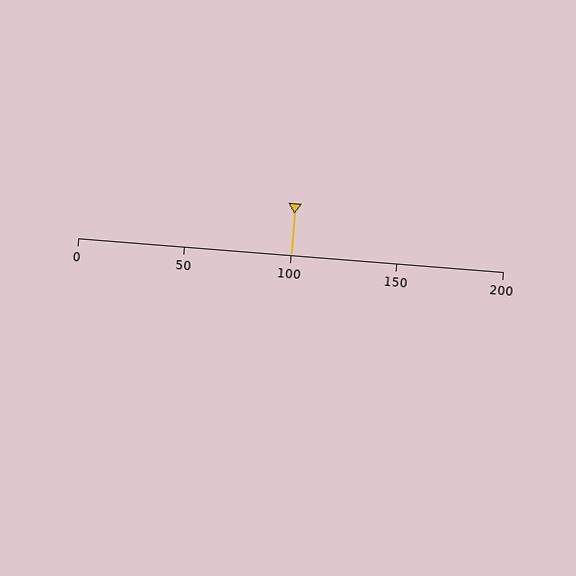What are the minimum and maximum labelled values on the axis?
The axis runs from 0 to 200.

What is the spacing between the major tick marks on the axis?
The major ticks are spaced 50 apart.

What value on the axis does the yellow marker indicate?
The marker indicates approximately 100.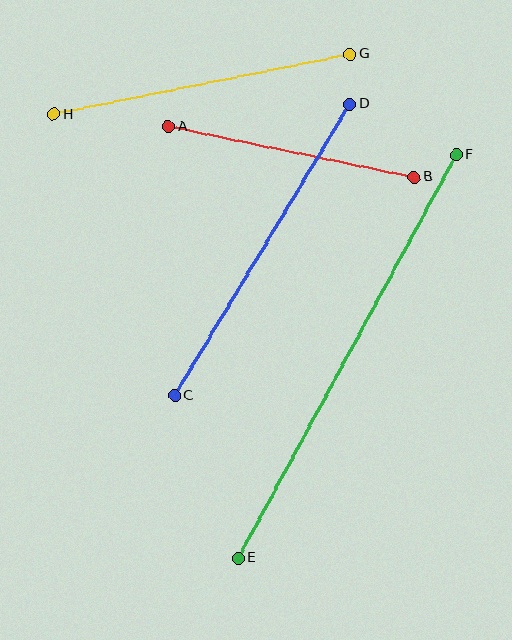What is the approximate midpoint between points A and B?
The midpoint is at approximately (291, 152) pixels.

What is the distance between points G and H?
The distance is approximately 302 pixels.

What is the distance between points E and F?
The distance is approximately 458 pixels.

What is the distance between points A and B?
The distance is approximately 251 pixels.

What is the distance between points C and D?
The distance is approximately 340 pixels.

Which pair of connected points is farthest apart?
Points E and F are farthest apart.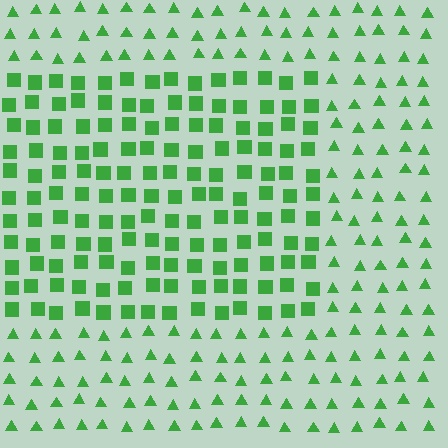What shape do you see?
I see a rectangle.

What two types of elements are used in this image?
The image uses squares inside the rectangle region and triangles outside it.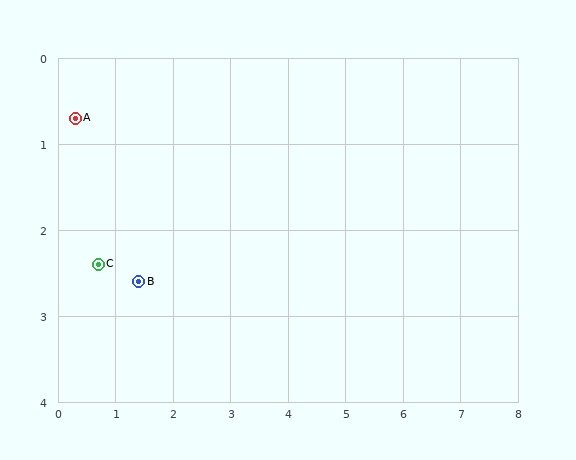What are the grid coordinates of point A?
Point A is at approximately (0.3, 0.7).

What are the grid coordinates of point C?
Point C is at approximately (0.7, 2.4).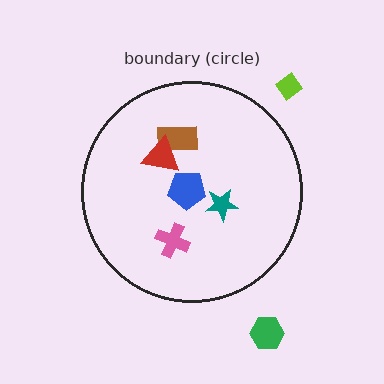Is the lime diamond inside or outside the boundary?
Outside.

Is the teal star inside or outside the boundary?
Inside.